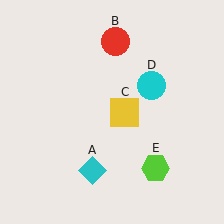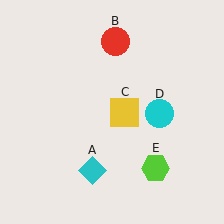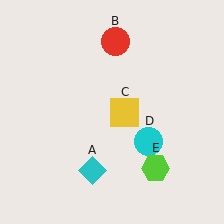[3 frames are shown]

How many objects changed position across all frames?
1 object changed position: cyan circle (object D).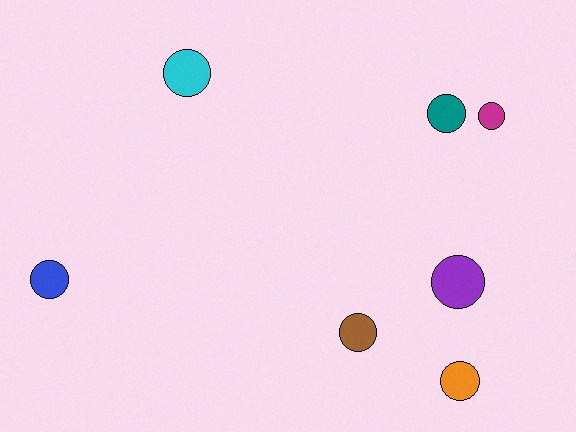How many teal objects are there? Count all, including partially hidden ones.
There is 1 teal object.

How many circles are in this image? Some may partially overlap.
There are 7 circles.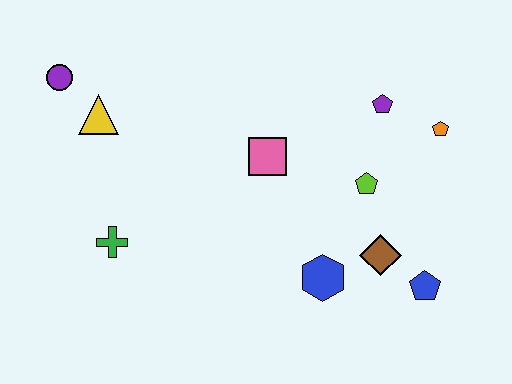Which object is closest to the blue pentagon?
The brown diamond is closest to the blue pentagon.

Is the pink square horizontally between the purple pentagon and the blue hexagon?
No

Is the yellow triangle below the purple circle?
Yes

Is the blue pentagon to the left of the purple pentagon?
No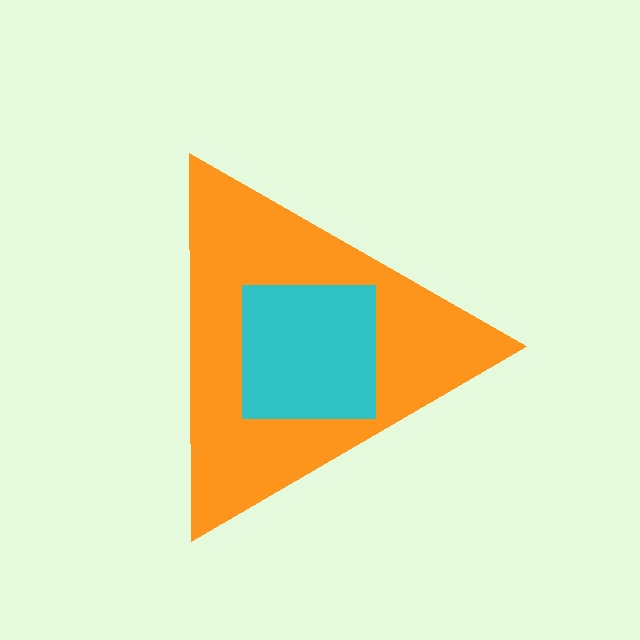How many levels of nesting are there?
2.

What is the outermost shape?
The orange triangle.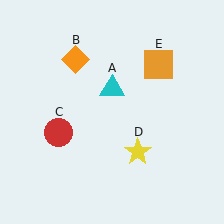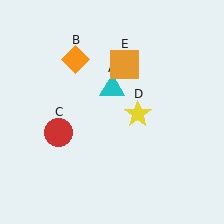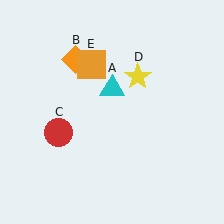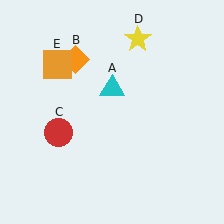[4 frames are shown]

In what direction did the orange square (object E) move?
The orange square (object E) moved left.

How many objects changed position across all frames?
2 objects changed position: yellow star (object D), orange square (object E).